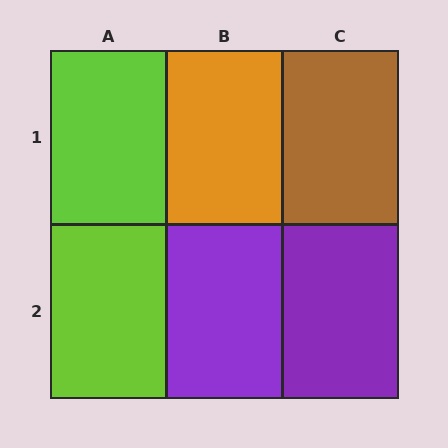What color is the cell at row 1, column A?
Lime.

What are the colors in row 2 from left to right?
Lime, purple, purple.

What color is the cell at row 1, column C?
Brown.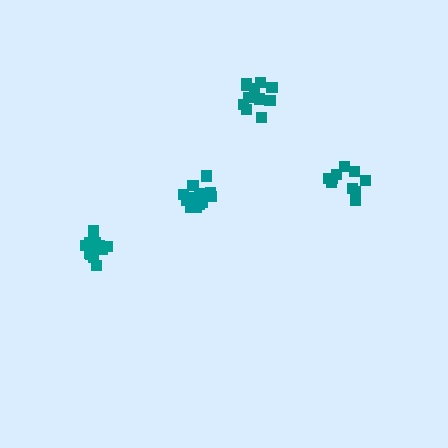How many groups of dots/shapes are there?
There are 4 groups.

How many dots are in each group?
Group 1: 11 dots, Group 2: 10 dots, Group 3: 13 dots, Group 4: 12 dots (46 total).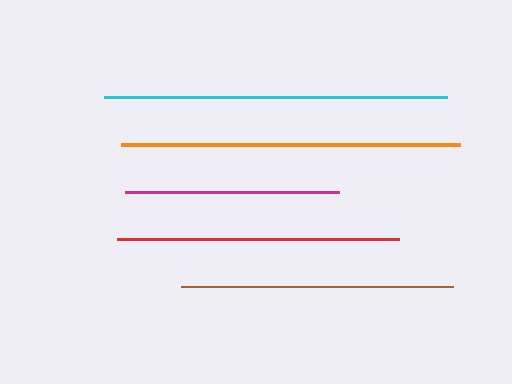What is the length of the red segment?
The red segment is approximately 281 pixels long.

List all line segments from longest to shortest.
From longest to shortest: cyan, orange, red, brown, magenta.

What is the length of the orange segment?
The orange segment is approximately 339 pixels long.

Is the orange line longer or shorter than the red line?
The orange line is longer than the red line.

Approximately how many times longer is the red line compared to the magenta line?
The red line is approximately 1.3 times the length of the magenta line.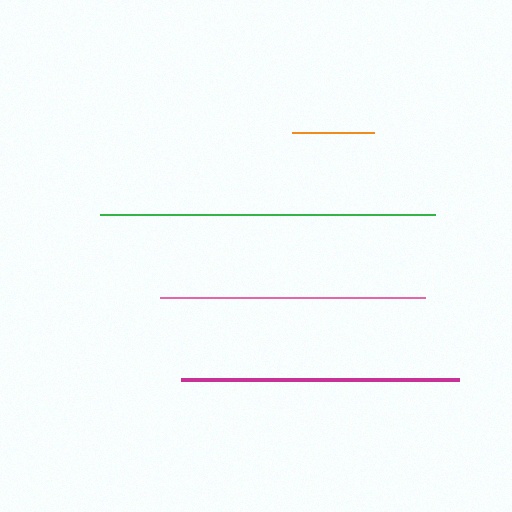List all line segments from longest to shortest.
From longest to shortest: green, magenta, pink, orange.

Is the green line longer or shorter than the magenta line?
The green line is longer than the magenta line.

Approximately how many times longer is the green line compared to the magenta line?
The green line is approximately 1.2 times the length of the magenta line.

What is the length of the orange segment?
The orange segment is approximately 82 pixels long.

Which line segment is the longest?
The green line is the longest at approximately 334 pixels.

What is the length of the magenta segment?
The magenta segment is approximately 277 pixels long.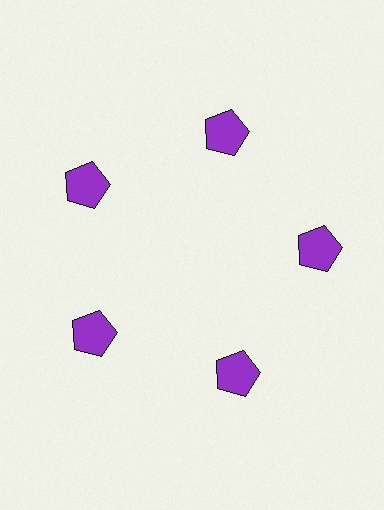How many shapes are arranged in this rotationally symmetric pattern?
There are 5 shapes, arranged in 5 groups of 1.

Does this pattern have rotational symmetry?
Yes, this pattern has 5-fold rotational symmetry. It looks the same after rotating 72 degrees around the center.